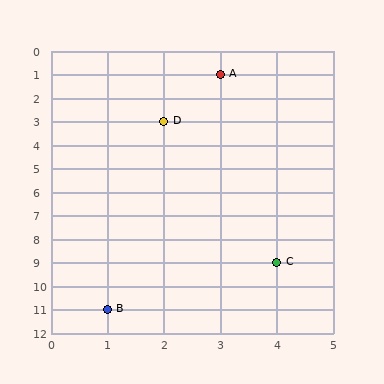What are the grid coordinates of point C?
Point C is at grid coordinates (4, 9).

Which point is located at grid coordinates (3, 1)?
Point A is at (3, 1).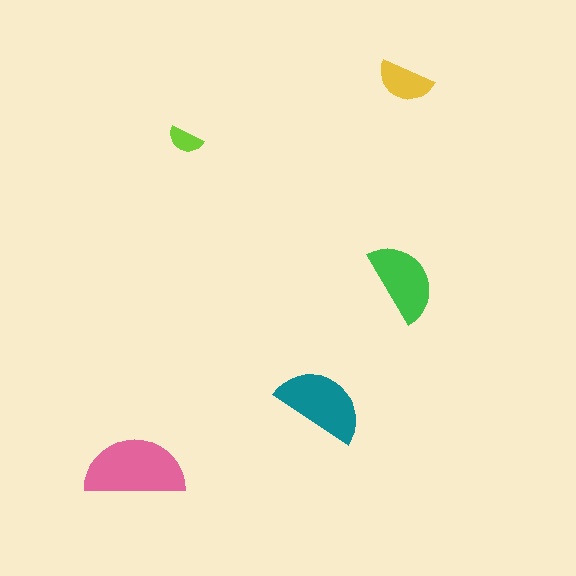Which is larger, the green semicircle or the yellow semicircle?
The green one.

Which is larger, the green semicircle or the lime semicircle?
The green one.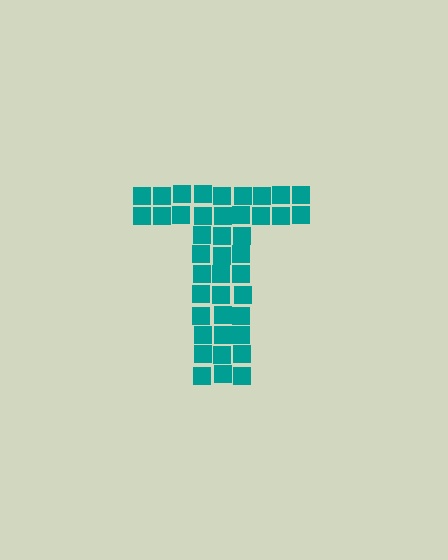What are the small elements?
The small elements are squares.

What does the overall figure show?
The overall figure shows the letter T.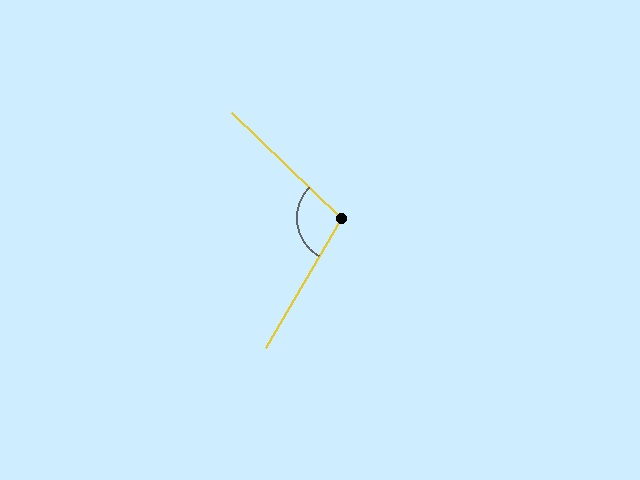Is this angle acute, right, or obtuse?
It is obtuse.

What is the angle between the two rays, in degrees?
Approximately 104 degrees.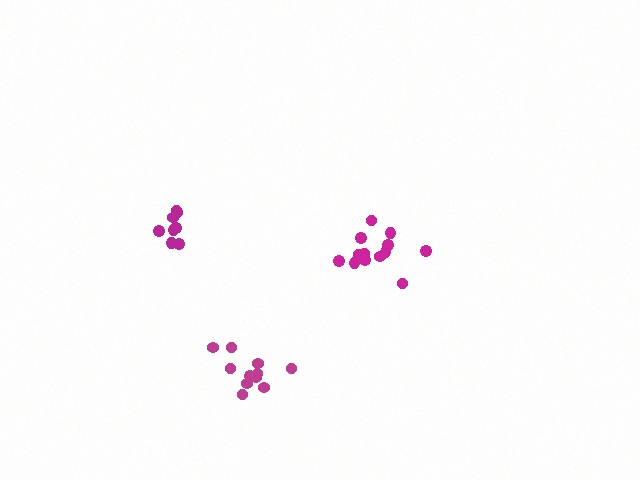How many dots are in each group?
Group 1: 8 dots, Group 2: 13 dots, Group 3: 11 dots (32 total).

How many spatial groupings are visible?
There are 3 spatial groupings.